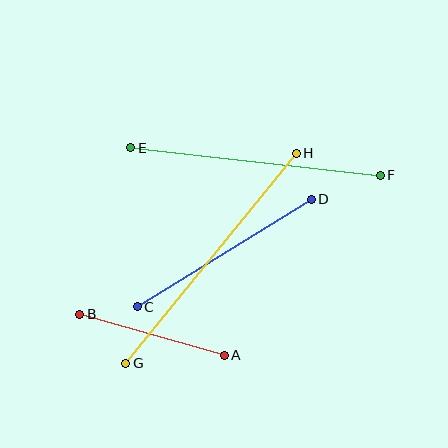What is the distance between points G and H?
The distance is approximately 271 pixels.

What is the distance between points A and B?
The distance is approximately 151 pixels.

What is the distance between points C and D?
The distance is approximately 205 pixels.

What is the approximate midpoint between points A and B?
The midpoint is at approximately (152, 335) pixels.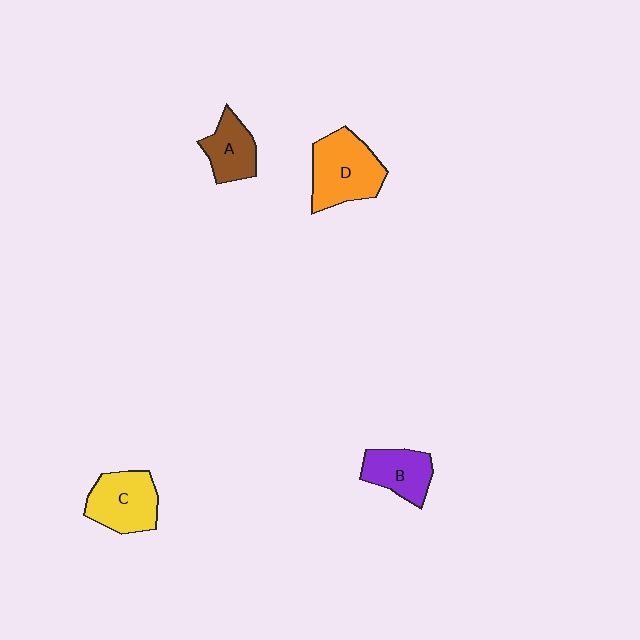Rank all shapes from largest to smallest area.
From largest to smallest: D (orange), C (yellow), B (purple), A (brown).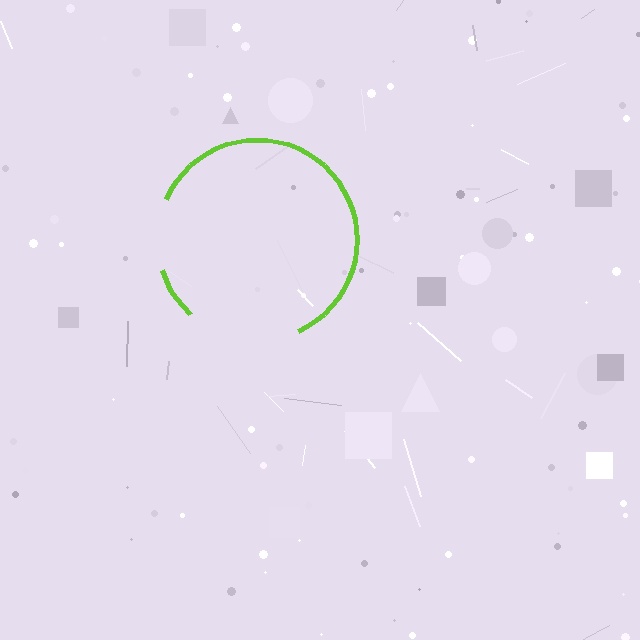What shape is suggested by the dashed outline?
The dashed outline suggests a circle.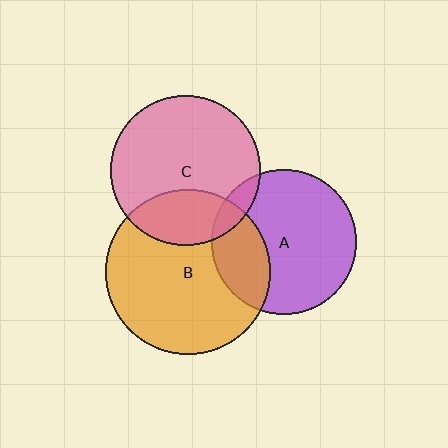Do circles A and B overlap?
Yes.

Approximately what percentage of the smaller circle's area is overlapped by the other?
Approximately 25%.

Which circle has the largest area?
Circle B (orange).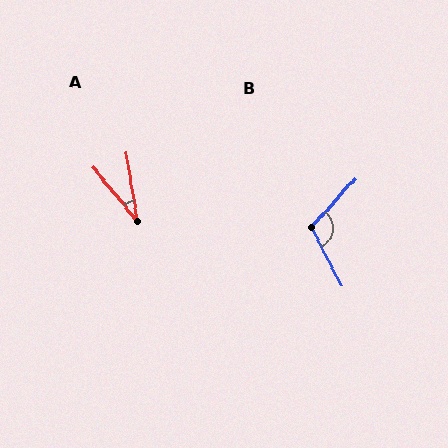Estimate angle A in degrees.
Approximately 31 degrees.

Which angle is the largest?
B, at approximately 110 degrees.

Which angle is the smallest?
A, at approximately 31 degrees.